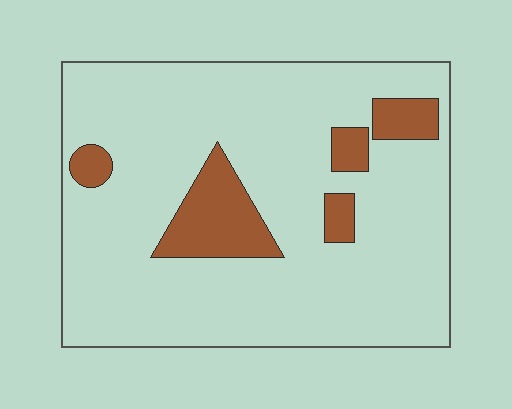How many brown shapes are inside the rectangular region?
5.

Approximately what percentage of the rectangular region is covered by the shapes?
Approximately 15%.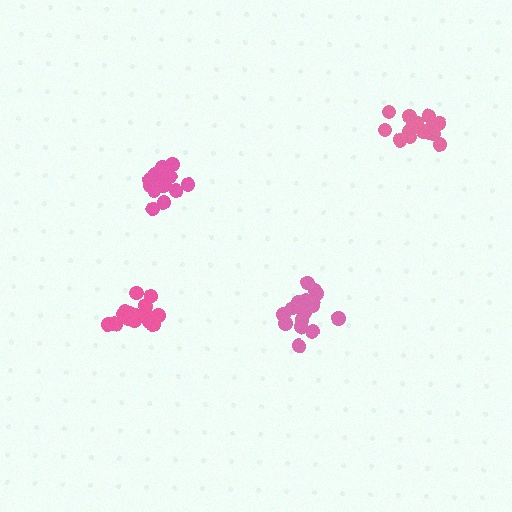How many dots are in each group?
Group 1: 17 dots, Group 2: 17 dots, Group 3: 16 dots, Group 4: 17 dots (67 total).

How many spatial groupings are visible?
There are 4 spatial groupings.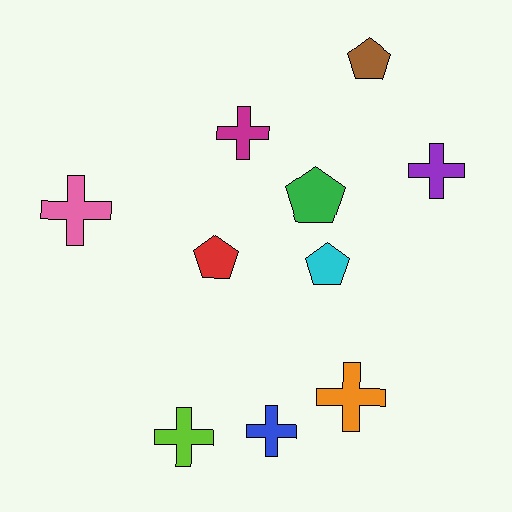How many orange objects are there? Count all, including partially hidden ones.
There is 1 orange object.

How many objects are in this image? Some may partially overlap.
There are 10 objects.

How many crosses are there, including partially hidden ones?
There are 6 crosses.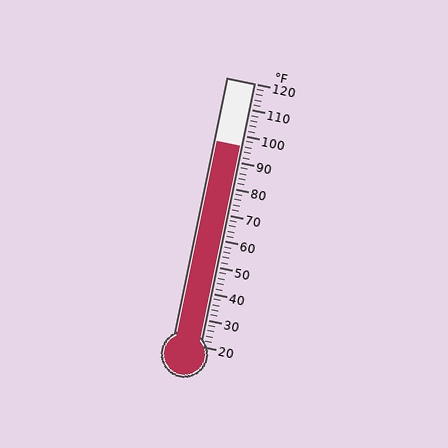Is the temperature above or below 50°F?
The temperature is above 50°F.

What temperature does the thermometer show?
The thermometer shows approximately 96°F.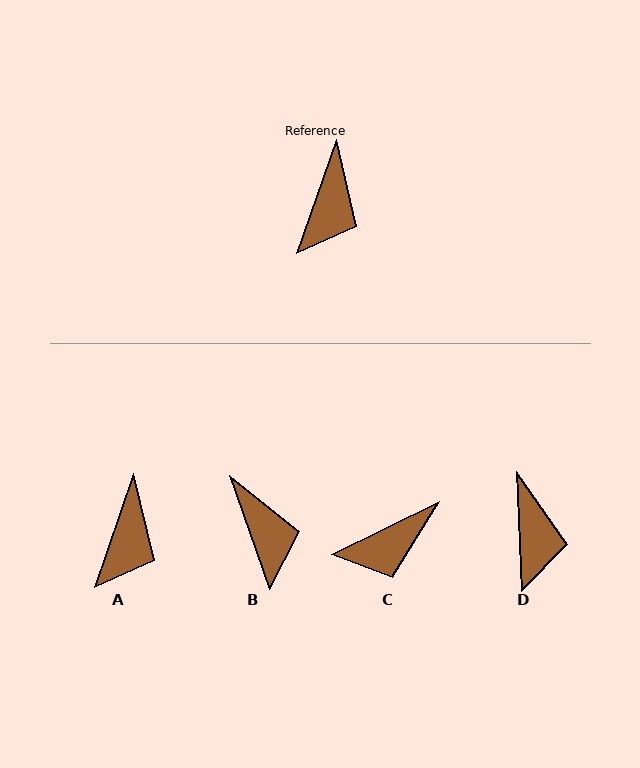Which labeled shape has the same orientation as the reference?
A.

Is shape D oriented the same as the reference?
No, it is off by about 22 degrees.